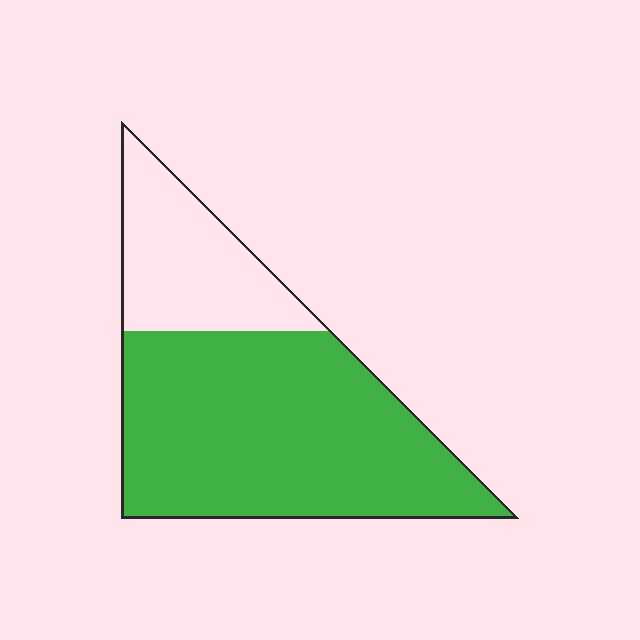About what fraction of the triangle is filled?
About three quarters (3/4).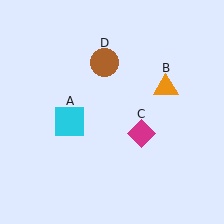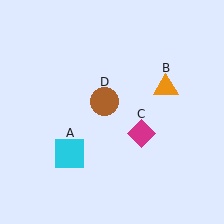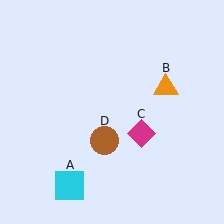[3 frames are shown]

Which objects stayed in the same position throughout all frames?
Orange triangle (object B) and magenta diamond (object C) remained stationary.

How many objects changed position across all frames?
2 objects changed position: cyan square (object A), brown circle (object D).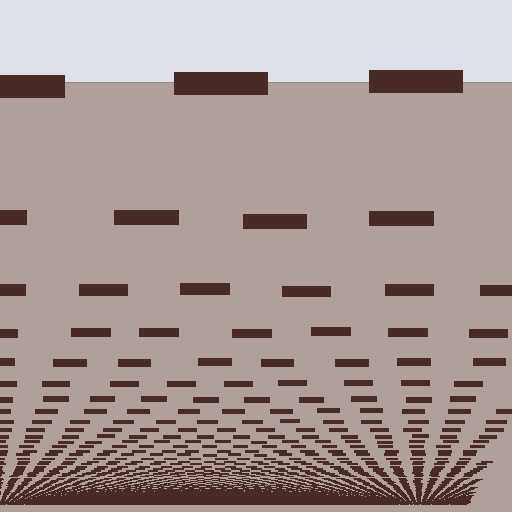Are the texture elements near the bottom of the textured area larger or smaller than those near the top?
Smaller. The gradient is inverted — elements near the bottom are smaller and denser.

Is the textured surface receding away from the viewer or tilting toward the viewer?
The surface appears to tilt toward the viewer. Texture elements get larger and sparser toward the top.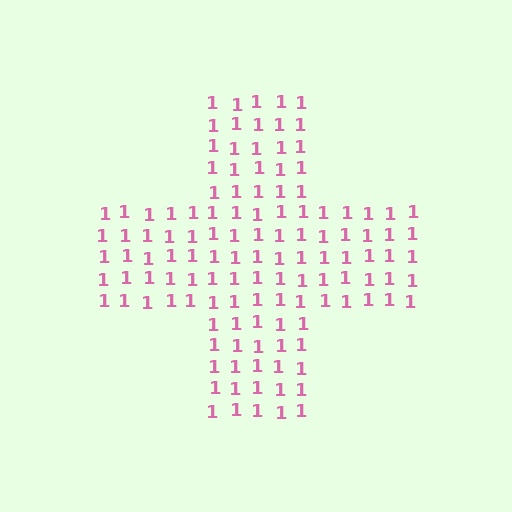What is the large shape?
The large shape is a cross.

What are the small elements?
The small elements are digit 1's.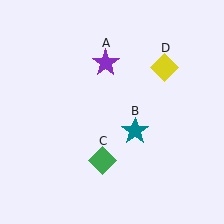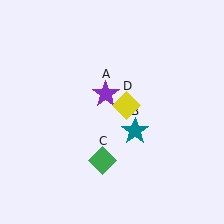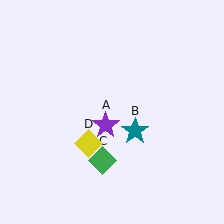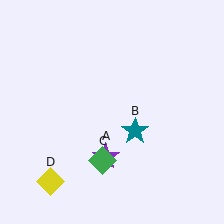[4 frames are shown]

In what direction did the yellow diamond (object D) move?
The yellow diamond (object D) moved down and to the left.